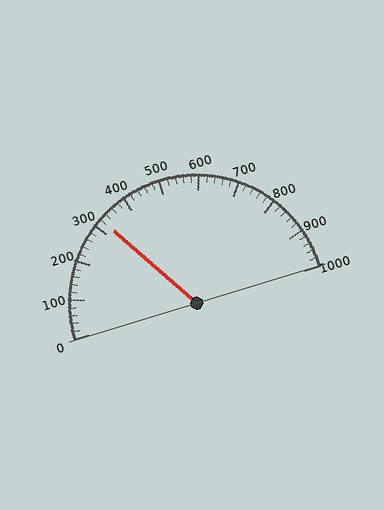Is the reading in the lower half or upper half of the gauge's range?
The reading is in the lower half of the range (0 to 1000).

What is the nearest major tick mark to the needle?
The nearest major tick mark is 300.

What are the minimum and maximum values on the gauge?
The gauge ranges from 0 to 1000.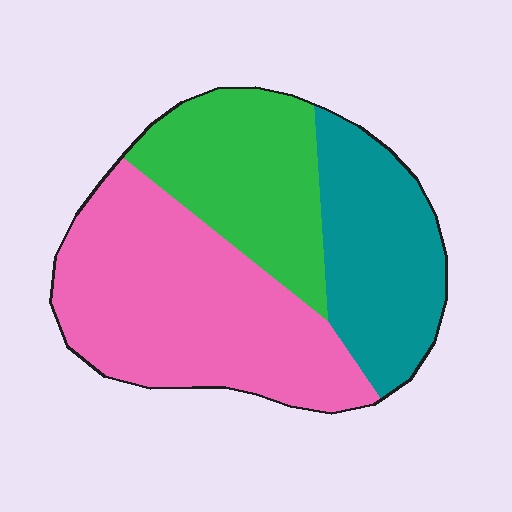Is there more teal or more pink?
Pink.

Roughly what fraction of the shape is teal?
Teal covers around 25% of the shape.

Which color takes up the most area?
Pink, at roughly 45%.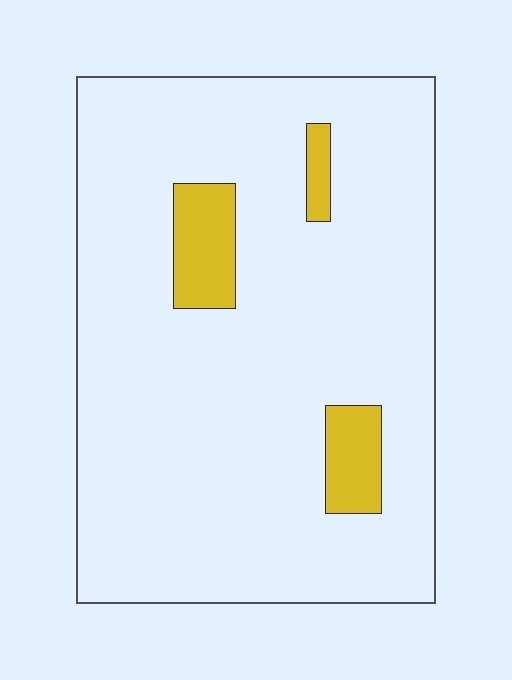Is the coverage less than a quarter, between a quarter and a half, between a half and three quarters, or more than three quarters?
Less than a quarter.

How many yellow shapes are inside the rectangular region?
3.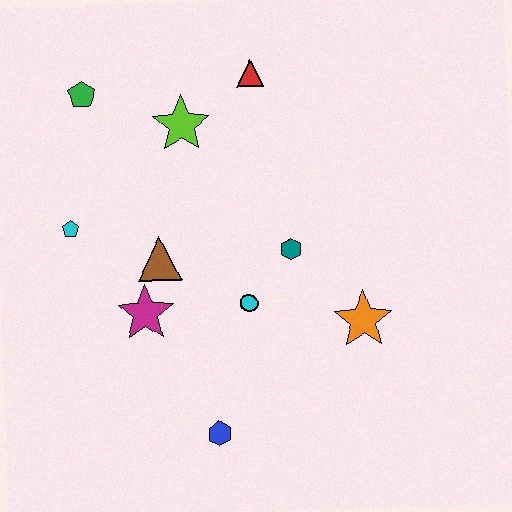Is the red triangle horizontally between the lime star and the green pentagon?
No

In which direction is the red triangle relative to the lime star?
The red triangle is to the right of the lime star.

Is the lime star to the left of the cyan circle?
Yes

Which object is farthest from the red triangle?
The blue hexagon is farthest from the red triangle.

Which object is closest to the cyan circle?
The teal hexagon is closest to the cyan circle.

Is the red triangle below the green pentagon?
No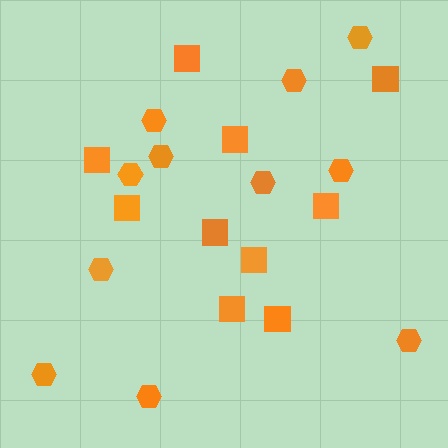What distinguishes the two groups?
There are 2 groups: one group of hexagons (11) and one group of squares (10).